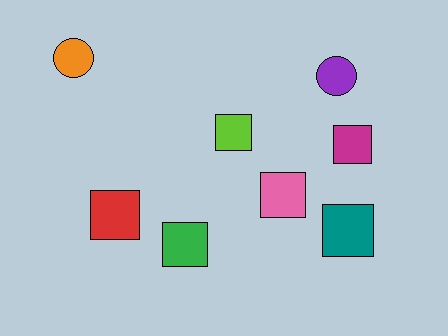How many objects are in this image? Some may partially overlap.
There are 8 objects.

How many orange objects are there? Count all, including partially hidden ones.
There is 1 orange object.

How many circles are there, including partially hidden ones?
There are 2 circles.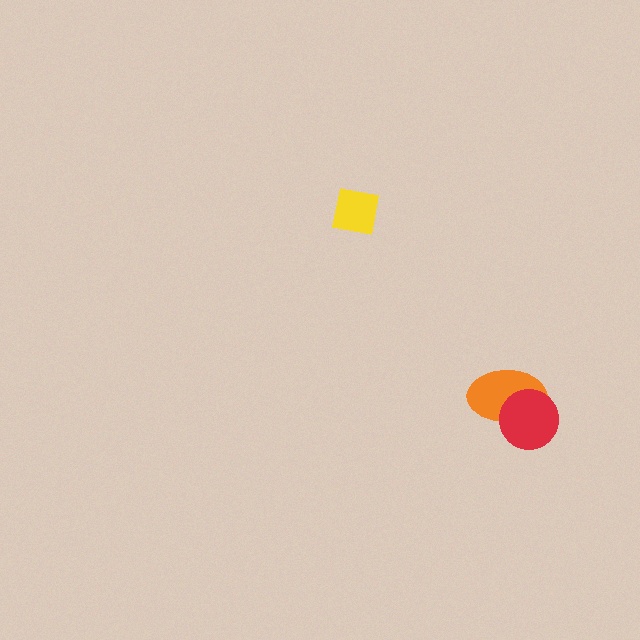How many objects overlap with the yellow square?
0 objects overlap with the yellow square.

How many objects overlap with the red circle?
1 object overlaps with the red circle.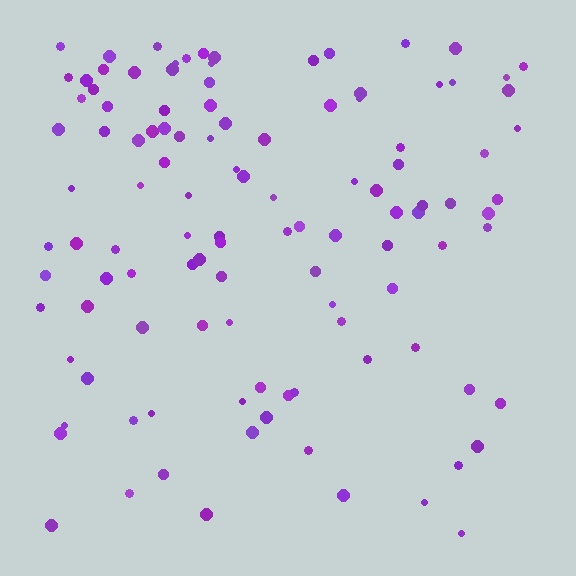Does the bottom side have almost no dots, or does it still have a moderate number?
Still a moderate number, just noticeably fewer than the top.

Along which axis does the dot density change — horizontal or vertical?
Vertical.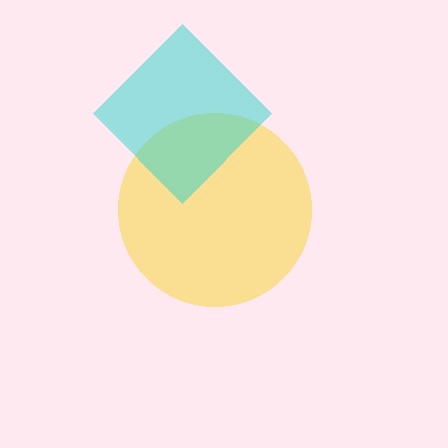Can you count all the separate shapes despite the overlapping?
Yes, there are 2 separate shapes.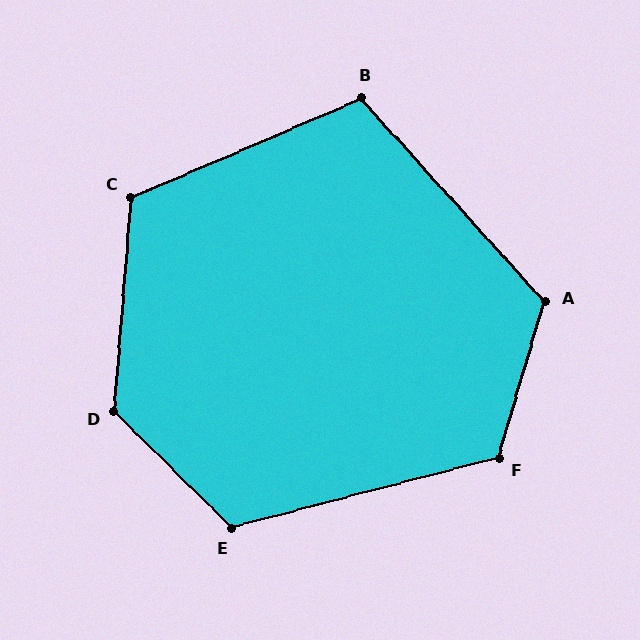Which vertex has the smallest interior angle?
B, at approximately 109 degrees.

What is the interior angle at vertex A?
Approximately 122 degrees (obtuse).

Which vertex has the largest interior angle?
D, at approximately 130 degrees.